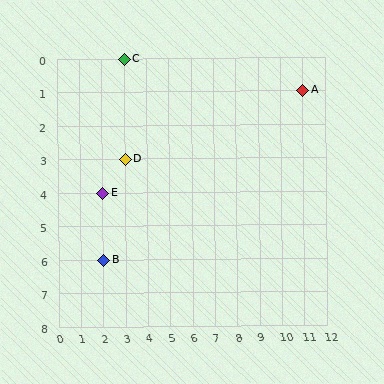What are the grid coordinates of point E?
Point E is at grid coordinates (2, 4).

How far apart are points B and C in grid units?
Points B and C are 1 column and 6 rows apart (about 6.1 grid units diagonally).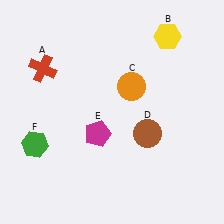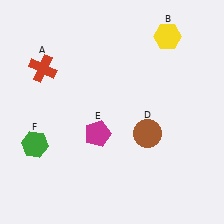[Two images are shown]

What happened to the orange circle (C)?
The orange circle (C) was removed in Image 2. It was in the top-right area of Image 1.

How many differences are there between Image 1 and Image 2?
There is 1 difference between the two images.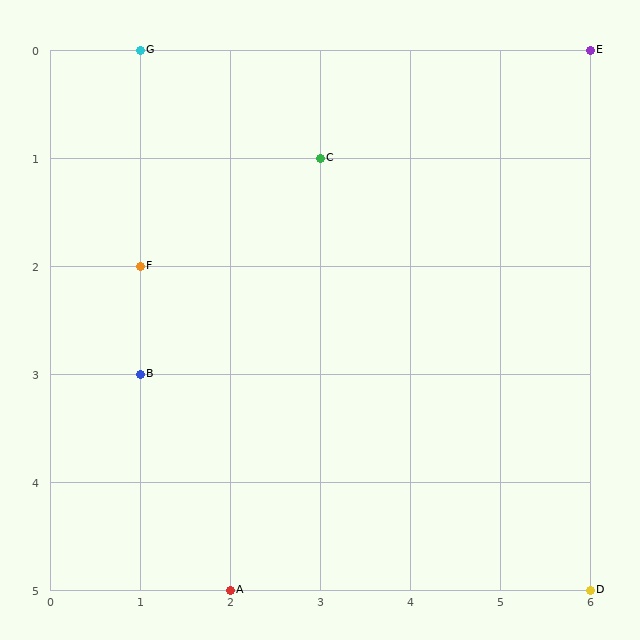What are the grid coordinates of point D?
Point D is at grid coordinates (6, 5).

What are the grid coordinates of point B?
Point B is at grid coordinates (1, 3).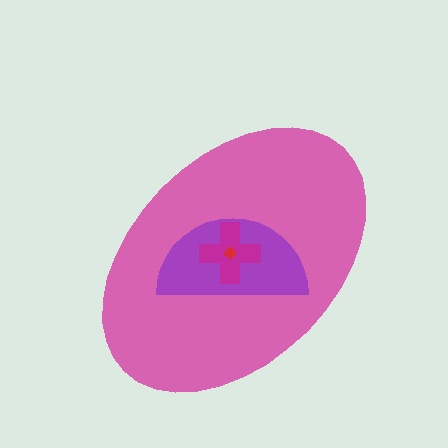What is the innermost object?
The red diamond.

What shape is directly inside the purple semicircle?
The magenta cross.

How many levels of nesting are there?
4.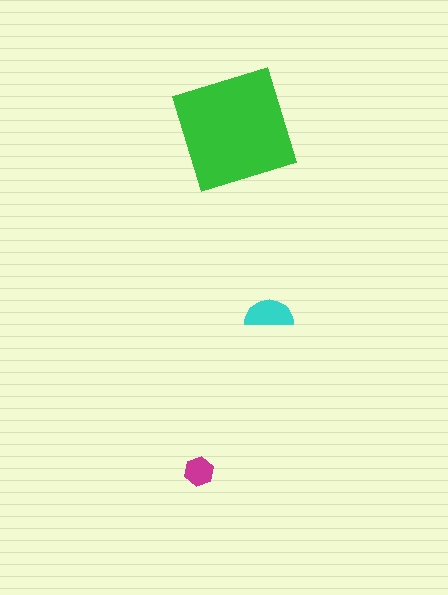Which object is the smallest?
The magenta hexagon.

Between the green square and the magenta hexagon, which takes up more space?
The green square.